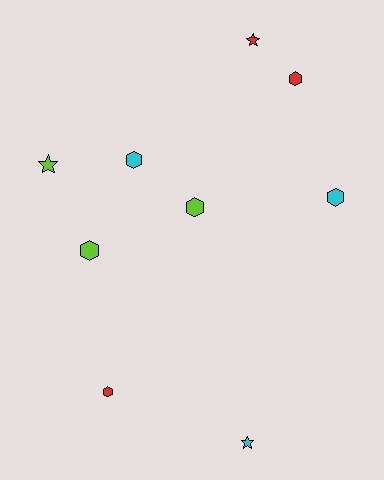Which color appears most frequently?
Cyan, with 3 objects.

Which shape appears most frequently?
Hexagon, with 6 objects.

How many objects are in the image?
There are 9 objects.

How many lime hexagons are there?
There are 2 lime hexagons.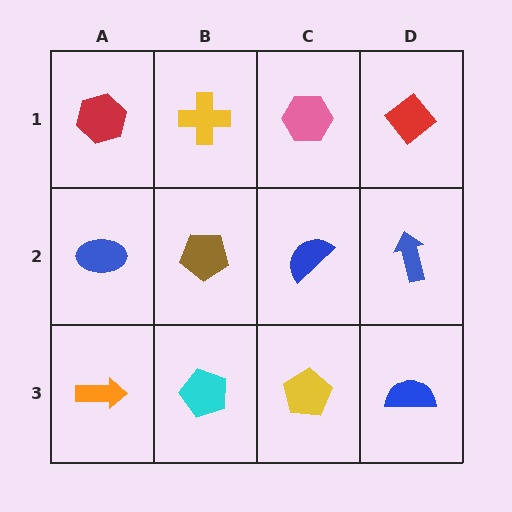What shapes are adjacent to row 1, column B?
A brown pentagon (row 2, column B), a red hexagon (row 1, column A), a pink hexagon (row 1, column C).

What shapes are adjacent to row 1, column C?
A blue semicircle (row 2, column C), a yellow cross (row 1, column B), a red diamond (row 1, column D).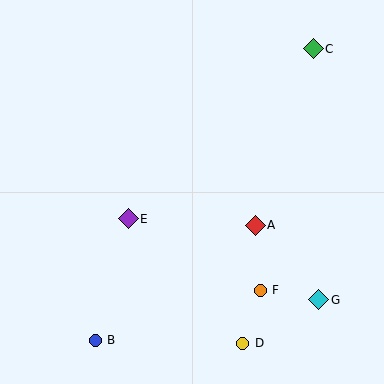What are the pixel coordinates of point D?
Point D is at (243, 343).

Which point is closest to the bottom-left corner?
Point B is closest to the bottom-left corner.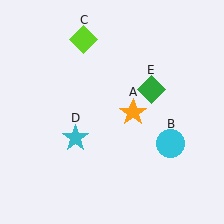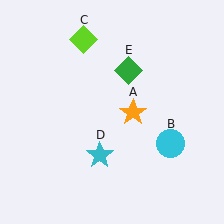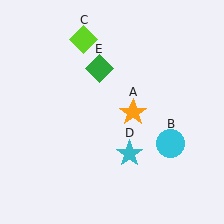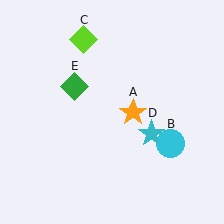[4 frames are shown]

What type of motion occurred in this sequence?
The cyan star (object D), green diamond (object E) rotated counterclockwise around the center of the scene.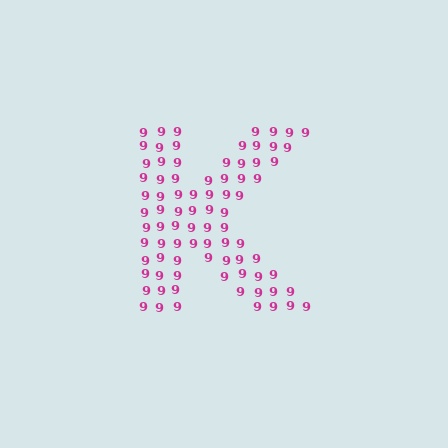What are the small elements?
The small elements are digit 9's.